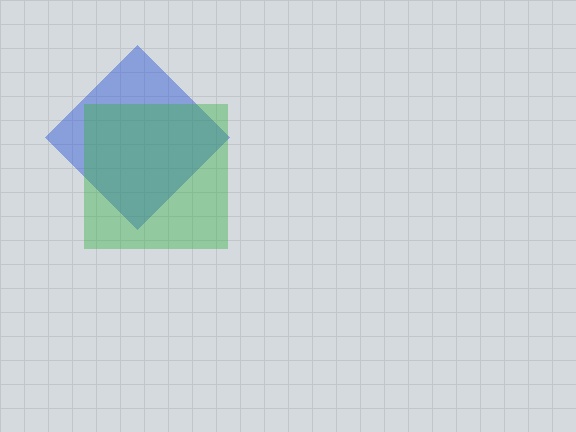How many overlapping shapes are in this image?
There are 2 overlapping shapes in the image.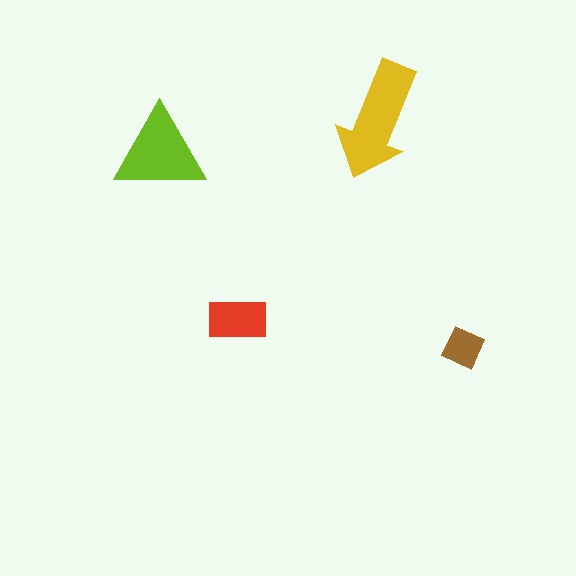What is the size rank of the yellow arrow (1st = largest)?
1st.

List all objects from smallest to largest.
The brown diamond, the red rectangle, the lime triangle, the yellow arrow.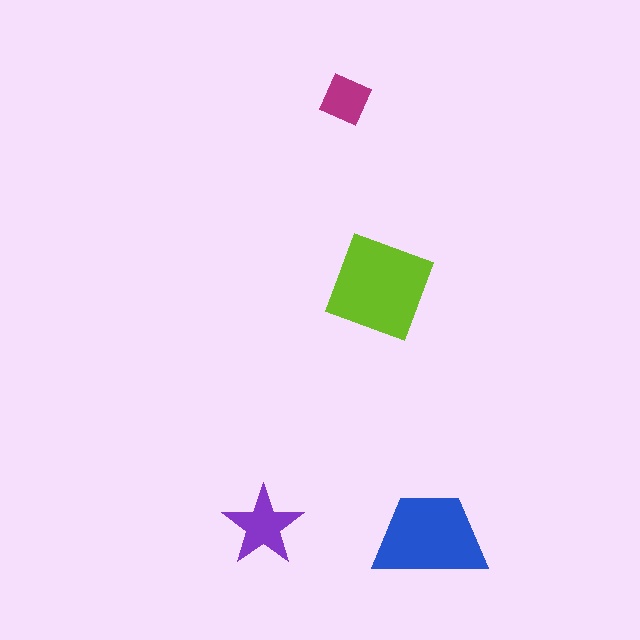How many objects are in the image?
There are 4 objects in the image.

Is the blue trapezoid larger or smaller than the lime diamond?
Smaller.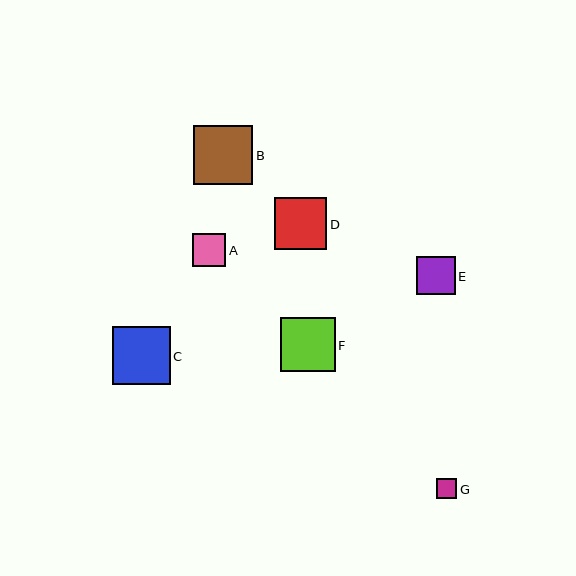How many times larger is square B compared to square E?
Square B is approximately 1.5 times the size of square E.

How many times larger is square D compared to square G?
Square D is approximately 2.6 times the size of square G.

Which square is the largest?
Square B is the largest with a size of approximately 59 pixels.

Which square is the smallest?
Square G is the smallest with a size of approximately 20 pixels.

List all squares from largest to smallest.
From largest to smallest: B, C, F, D, E, A, G.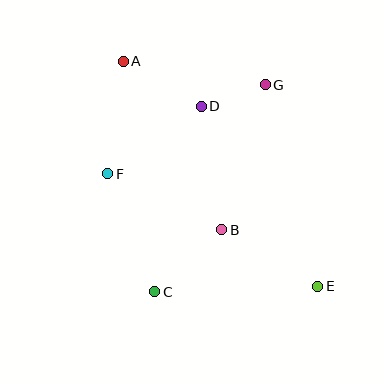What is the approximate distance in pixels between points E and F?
The distance between E and F is approximately 238 pixels.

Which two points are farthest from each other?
Points A and E are farthest from each other.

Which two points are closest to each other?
Points D and G are closest to each other.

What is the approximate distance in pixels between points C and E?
The distance between C and E is approximately 163 pixels.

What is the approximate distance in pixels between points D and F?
The distance between D and F is approximately 115 pixels.